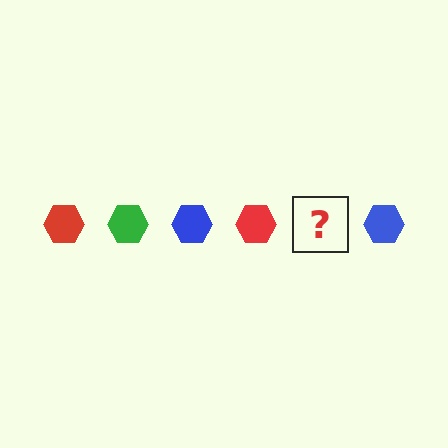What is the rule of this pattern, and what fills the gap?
The rule is that the pattern cycles through red, green, blue hexagons. The gap should be filled with a green hexagon.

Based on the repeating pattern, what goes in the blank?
The blank should be a green hexagon.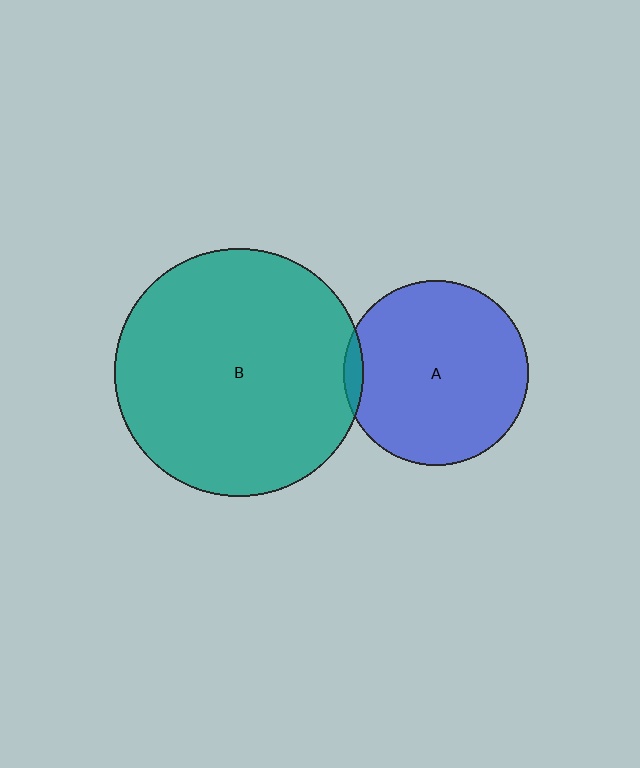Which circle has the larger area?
Circle B (teal).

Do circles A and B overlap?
Yes.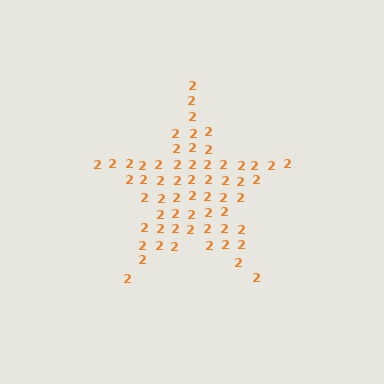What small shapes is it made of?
It is made of small digit 2's.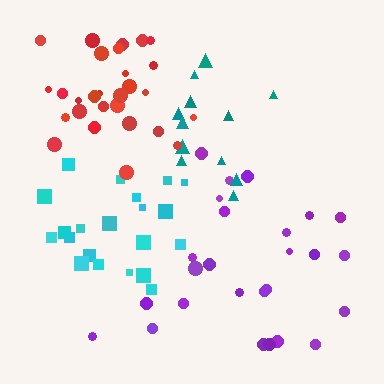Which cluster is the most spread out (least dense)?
Purple.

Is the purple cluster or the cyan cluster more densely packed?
Cyan.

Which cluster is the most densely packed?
Cyan.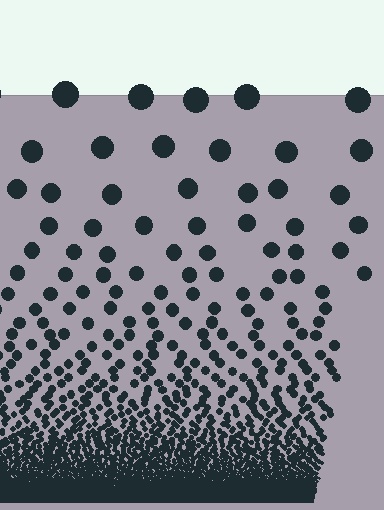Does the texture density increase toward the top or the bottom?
Density increases toward the bottom.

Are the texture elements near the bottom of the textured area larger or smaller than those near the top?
Smaller. The gradient is inverted — elements near the bottom are smaller and denser.